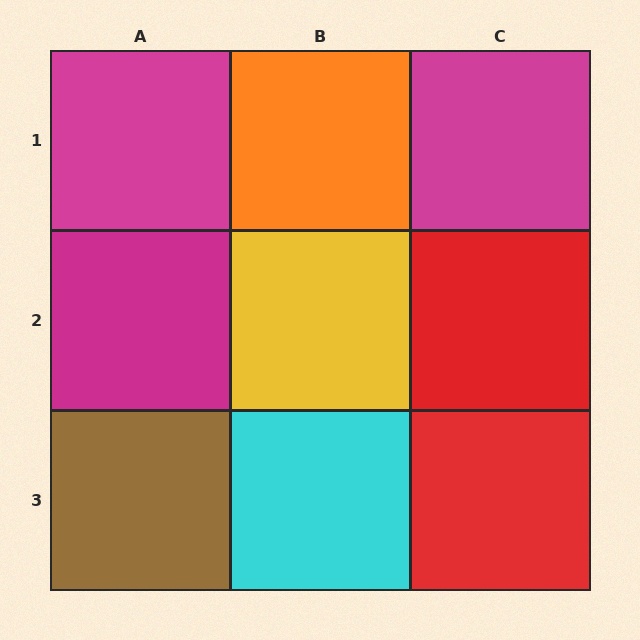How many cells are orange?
1 cell is orange.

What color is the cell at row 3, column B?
Cyan.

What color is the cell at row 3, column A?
Brown.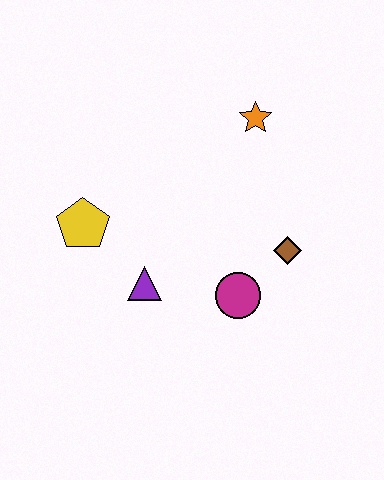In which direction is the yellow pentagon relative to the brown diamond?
The yellow pentagon is to the left of the brown diamond.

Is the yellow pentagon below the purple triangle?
No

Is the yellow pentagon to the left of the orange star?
Yes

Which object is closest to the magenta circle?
The brown diamond is closest to the magenta circle.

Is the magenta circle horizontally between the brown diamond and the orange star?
No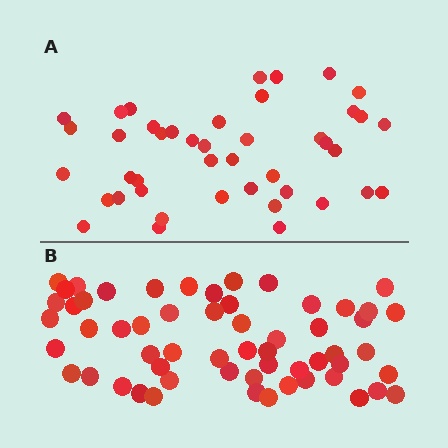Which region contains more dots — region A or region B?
Region B (the bottom region) has more dots.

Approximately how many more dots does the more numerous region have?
Region B has approximately 15 more dots than region A.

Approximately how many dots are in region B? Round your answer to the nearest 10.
About 60 dots. (The exact count is 58, which rounds to 60.)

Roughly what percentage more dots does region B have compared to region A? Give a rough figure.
About 35% more.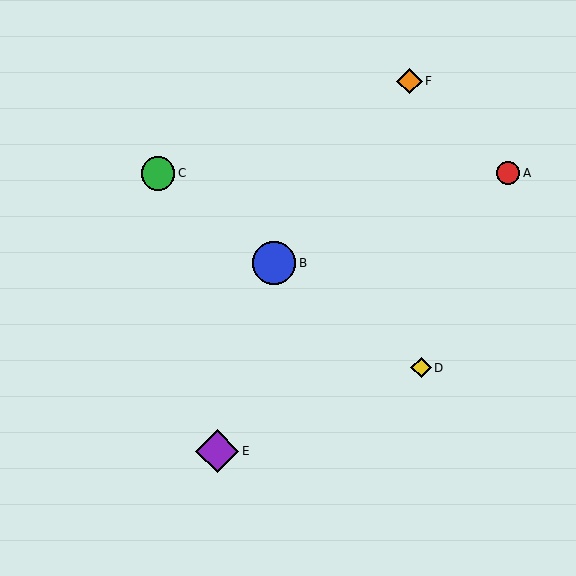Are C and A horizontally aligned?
Yes, both are at y≈173.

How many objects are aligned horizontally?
2 objects (A, C) are aligned horizontally.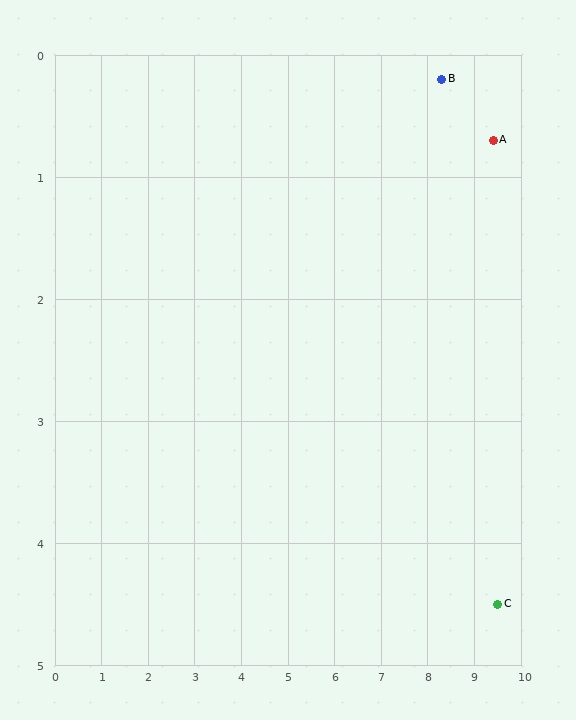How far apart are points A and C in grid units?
Points A and C are about 3.8 grid units apart.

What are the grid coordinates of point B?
Point B is at approximately (8.3, 0.2).